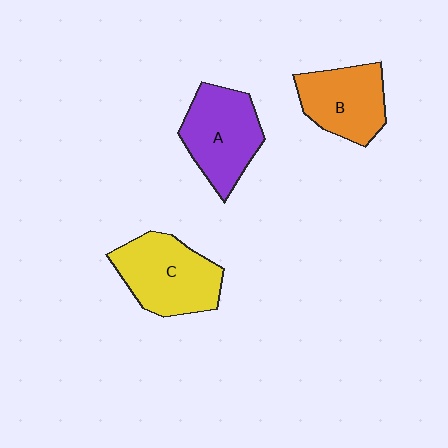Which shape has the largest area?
Shape C (yellow).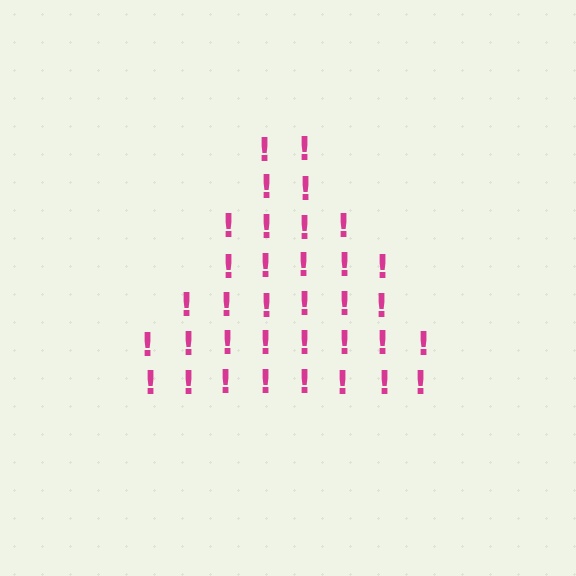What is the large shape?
The large shape is a triangle.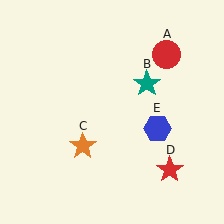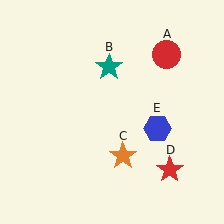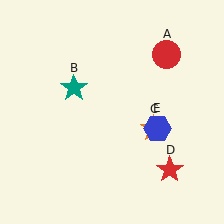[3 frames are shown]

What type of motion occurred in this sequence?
The teal star (object B), orange star (object C) rotated counterclockwise around the center of the scene.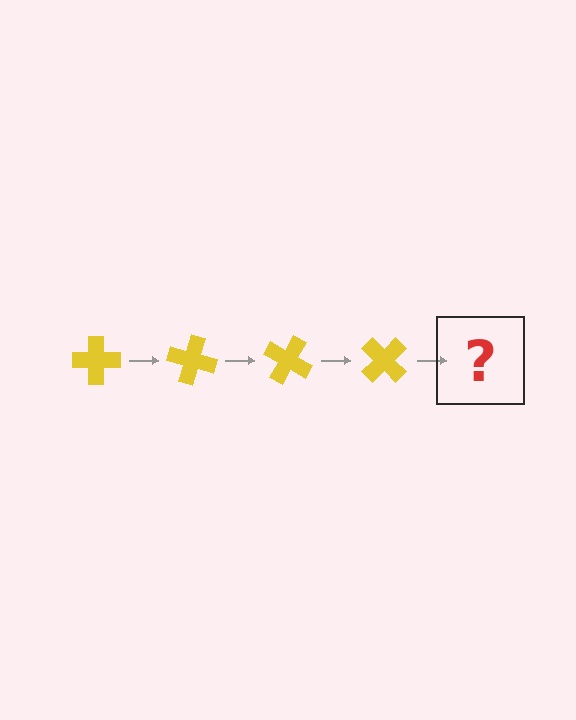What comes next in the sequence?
The next element should be a yellow cross rotated 60 degrees.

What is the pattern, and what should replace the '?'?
The pattern is that the cross rotates 15 degrees each step. The '?' should be a yellow cross rotated 60 degrees.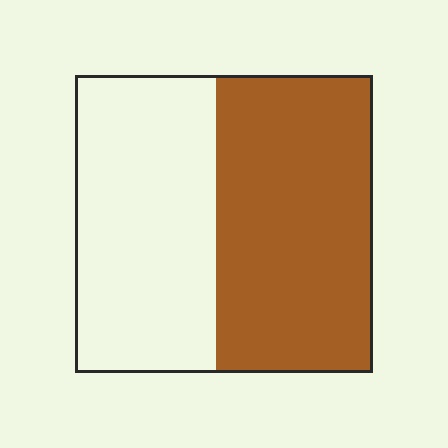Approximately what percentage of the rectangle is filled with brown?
Approximately 55%.